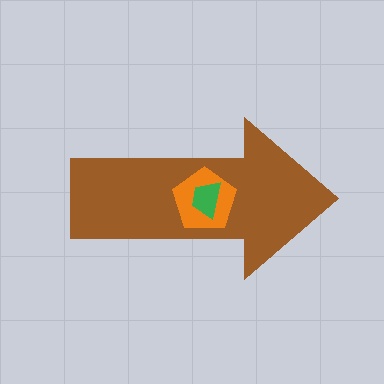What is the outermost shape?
The brown arrow.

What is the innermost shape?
The green trapezoid.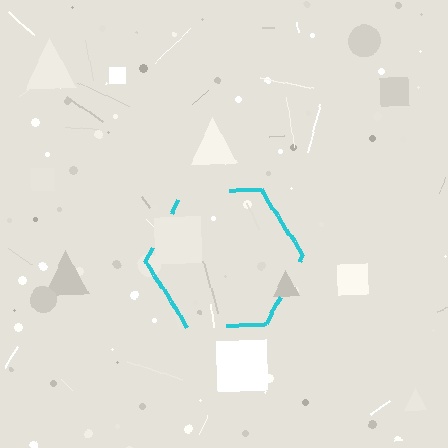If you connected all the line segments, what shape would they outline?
They would outline a hexagon.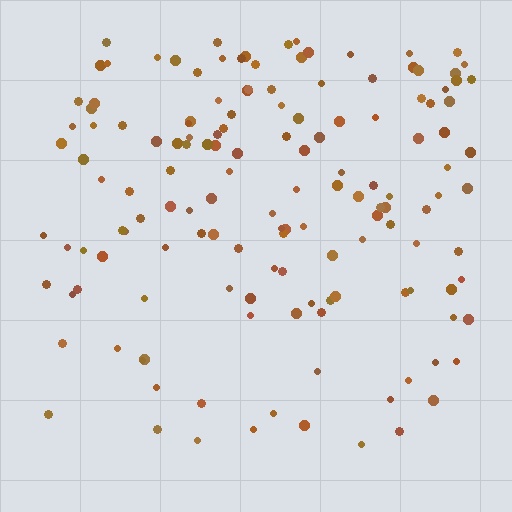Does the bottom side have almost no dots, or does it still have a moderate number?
Still a moderate number, just noticeably fewer than the top.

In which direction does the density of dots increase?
From bottom to top, with the top side densest.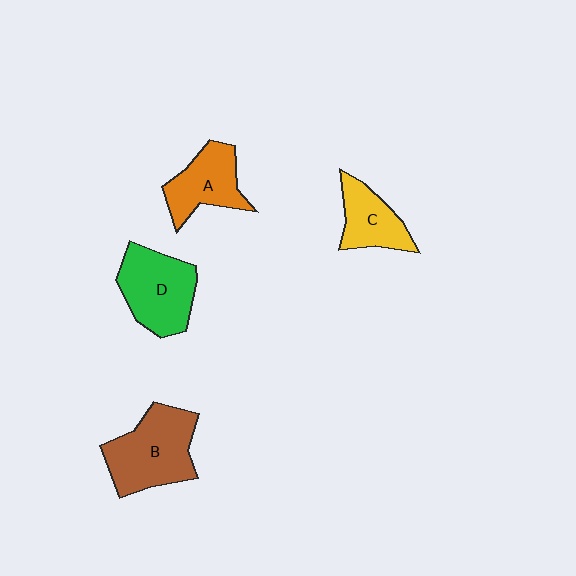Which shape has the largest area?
Shape B (brown).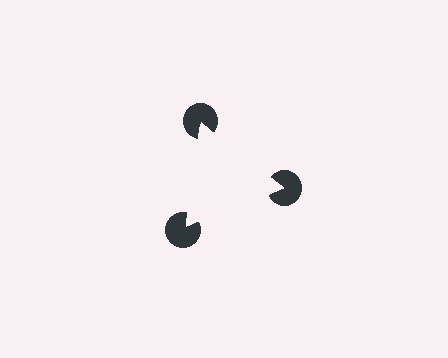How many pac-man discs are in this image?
There are 3 — one at each vertex of the illusory triangle.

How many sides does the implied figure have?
3 sides.